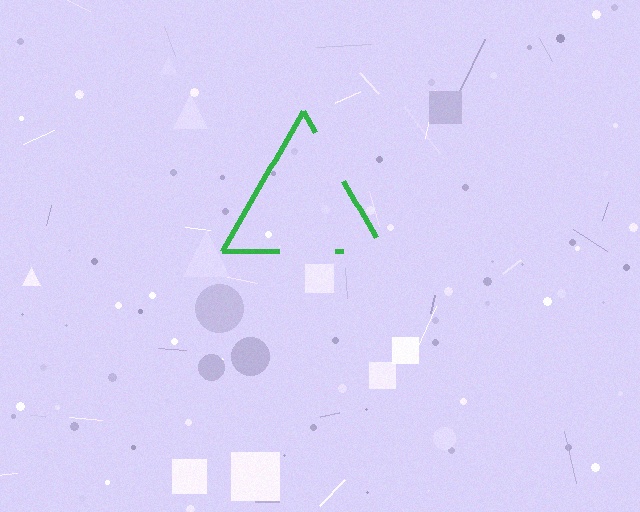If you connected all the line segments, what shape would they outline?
They would outline a triangle.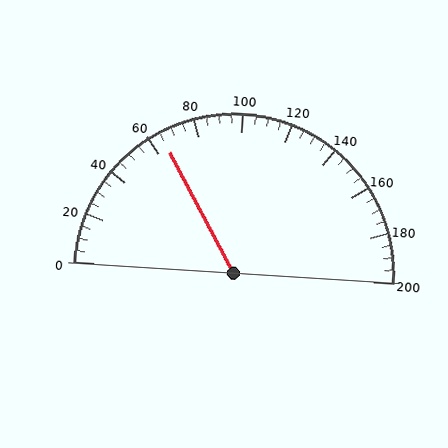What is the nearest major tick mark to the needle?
The nearest major tick mark is 60.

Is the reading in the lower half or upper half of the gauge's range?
The reading is in the lower half of the range (0 to 200).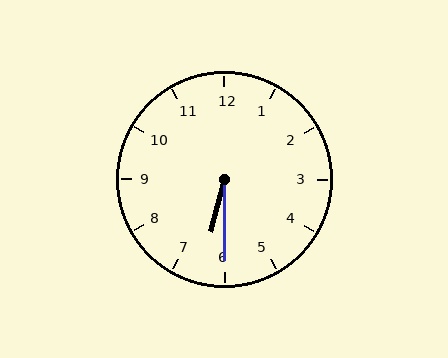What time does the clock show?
6:30.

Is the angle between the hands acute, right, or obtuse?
It is acute.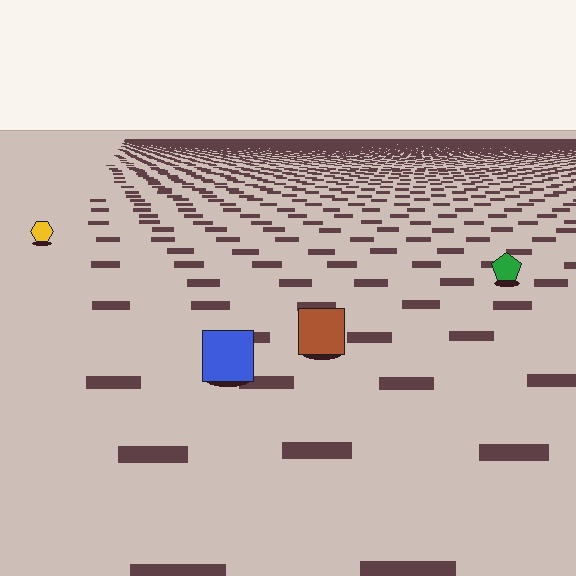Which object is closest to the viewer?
The blue square is closest. The texture marks near it are larger and more spread out.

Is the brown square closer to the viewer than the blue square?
No. The blue square is closer — you can tell from the texture gradient: the ground texture is coarser near it.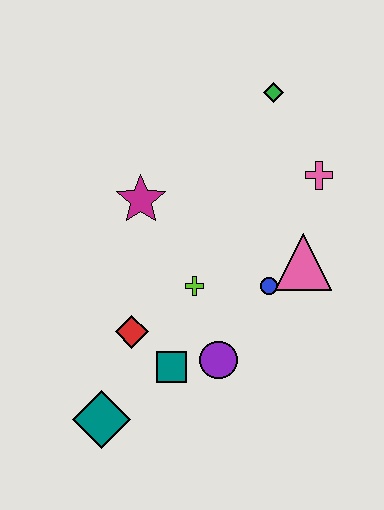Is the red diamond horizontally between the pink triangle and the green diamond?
No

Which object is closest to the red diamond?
The teal square is closest to the red diamond.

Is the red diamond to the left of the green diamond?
Yes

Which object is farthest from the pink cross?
The teal diamond is farthest from the pink cross.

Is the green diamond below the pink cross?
No